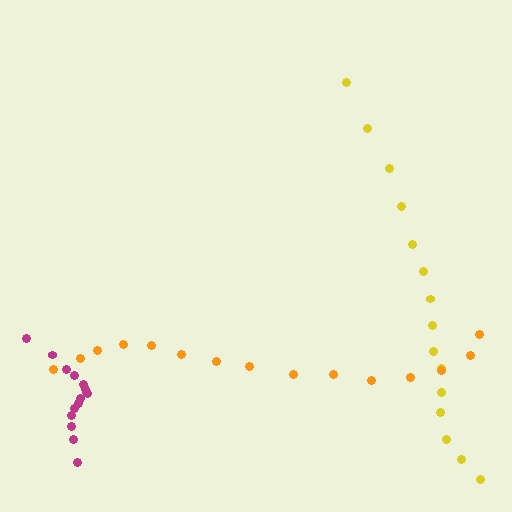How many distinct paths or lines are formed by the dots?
There are 3 distinct paths.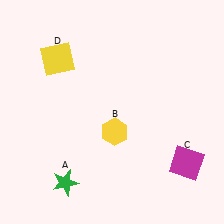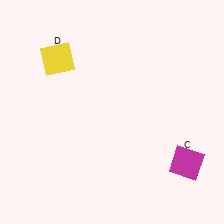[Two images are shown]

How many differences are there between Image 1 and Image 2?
There are 2 differences between the two images.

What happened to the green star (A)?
The green star (A) was removed in Image 2. It was in the bottom-left area of Image 1.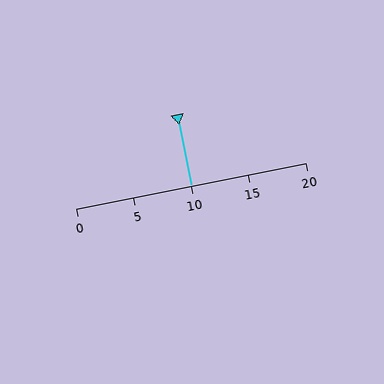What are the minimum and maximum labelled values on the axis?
The axis runs from 0 to 20.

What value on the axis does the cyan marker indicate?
The marker indicates approximately 10.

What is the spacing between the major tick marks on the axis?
The major ticks are spaced 5 apart.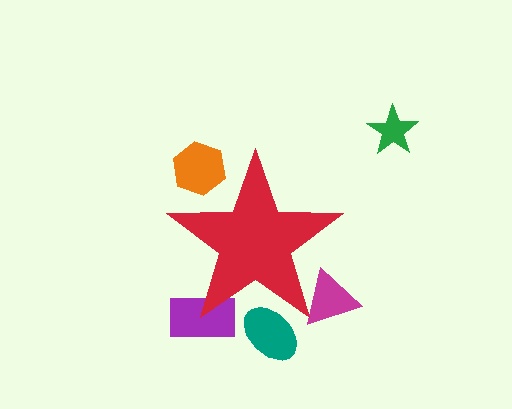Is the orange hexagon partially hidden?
Yes, the orange hexagon is partially hidden behind the red star.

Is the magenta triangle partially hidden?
Yes, the magenta triangle is partially hidden behind the red star.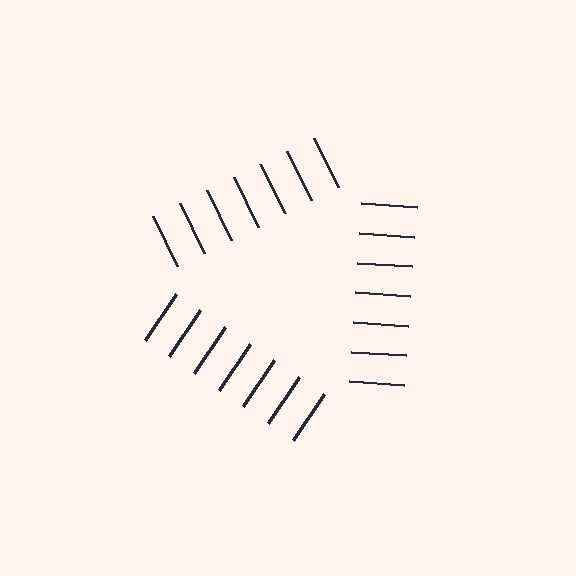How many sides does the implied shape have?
3 sides — the line-ends trace a triangle.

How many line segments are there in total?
21 — 7 along each of the 3 edges.